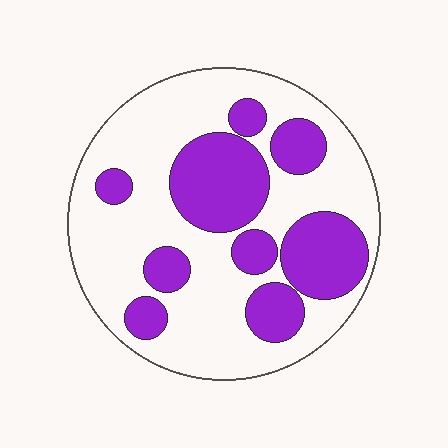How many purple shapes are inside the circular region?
9.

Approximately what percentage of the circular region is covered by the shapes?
Approximately 35%.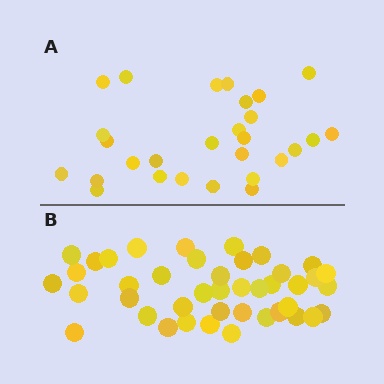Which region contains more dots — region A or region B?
Region B (the bottom region) has more dots.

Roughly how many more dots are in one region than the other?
Region B has approximately 15 more dots than region A.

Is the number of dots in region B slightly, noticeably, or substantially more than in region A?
Region B has substantially more. The ratio is roughly 1.5 to 1.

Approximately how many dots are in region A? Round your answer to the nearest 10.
About 30 dots. (The exact count is 28, which rounds to 30.)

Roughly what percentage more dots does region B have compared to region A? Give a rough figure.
About 50% more.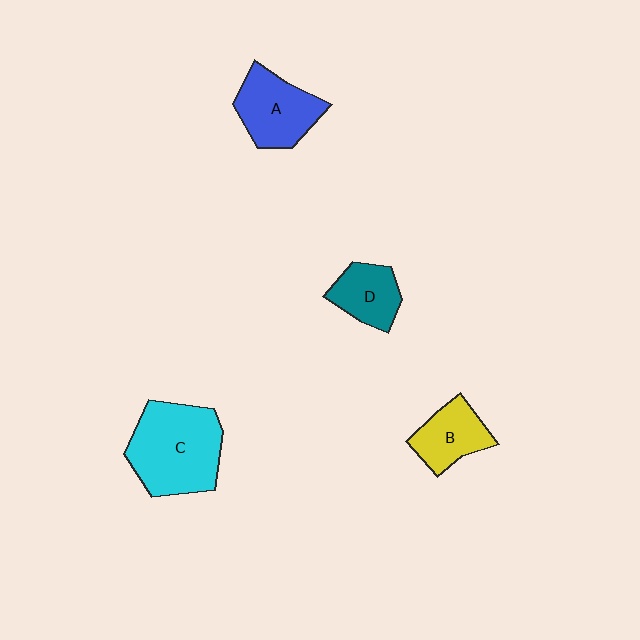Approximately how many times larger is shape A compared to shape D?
Approximately 1.4 times.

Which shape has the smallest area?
Shape D (teal).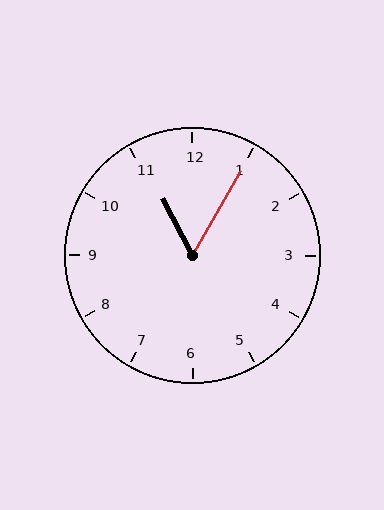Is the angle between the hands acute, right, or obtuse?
It is acute.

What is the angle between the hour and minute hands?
Approximately 58 degrees.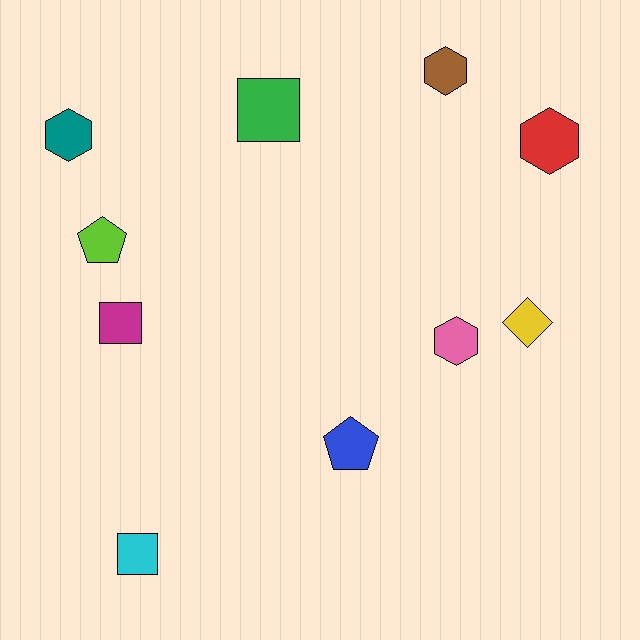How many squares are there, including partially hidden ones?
There are 3 squares.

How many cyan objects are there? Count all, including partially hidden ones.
There is 1 cyan object.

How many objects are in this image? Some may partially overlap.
There are 10 objects.